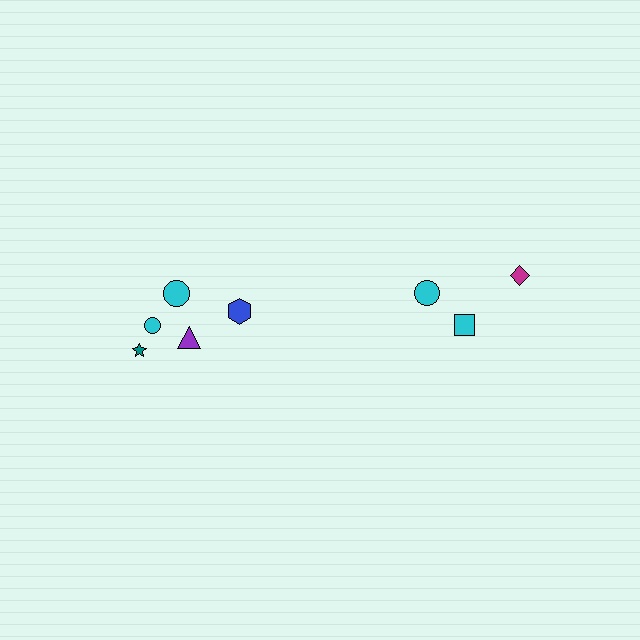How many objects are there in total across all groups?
There are 8 objects.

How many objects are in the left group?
There are 5 objects.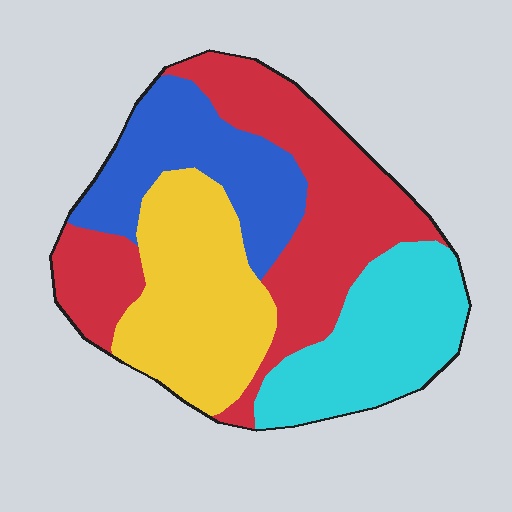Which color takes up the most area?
Red, at roughly 35%.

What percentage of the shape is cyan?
Cyan takes up less than a quarter of the shape.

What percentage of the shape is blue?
Blue covers roughly 20% of the shape.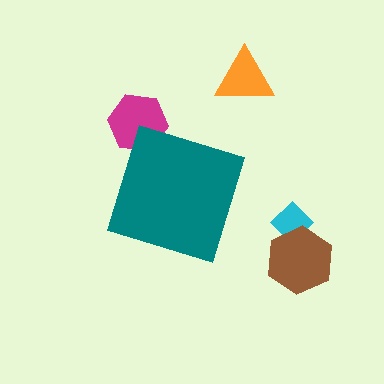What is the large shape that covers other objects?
A teal diamond.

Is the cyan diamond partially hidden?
No, the cyan diamond is fully visible.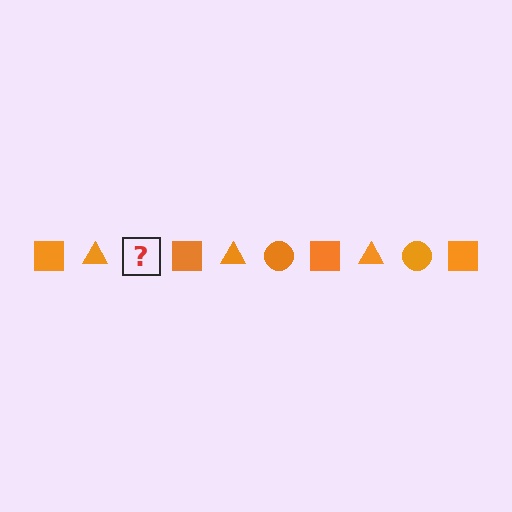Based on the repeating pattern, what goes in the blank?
The blank should be an orange circle.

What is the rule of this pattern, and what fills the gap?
The rule is that the pattern cycles through square, triangle, circle shapes in orange. The gap should be filled with an orange circle.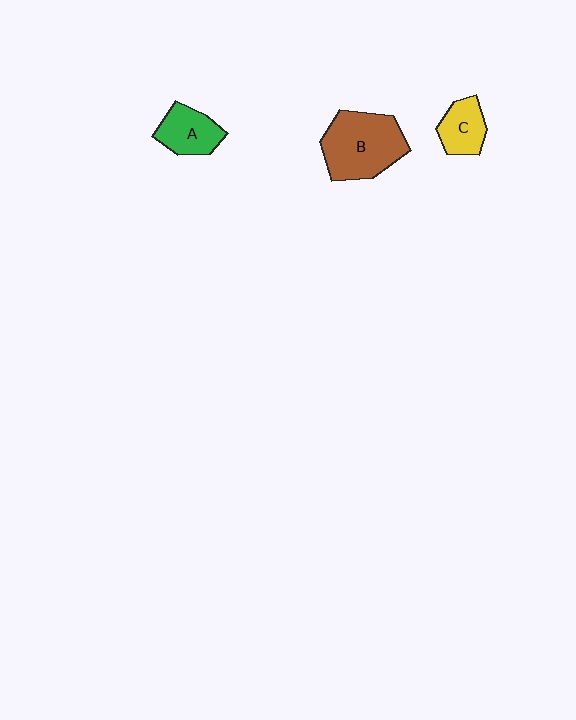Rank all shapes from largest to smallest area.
From largest to smallest: B (brown), A (green), C (yellow).